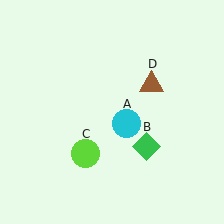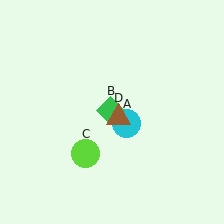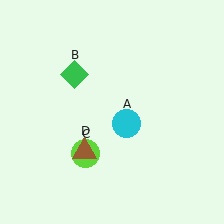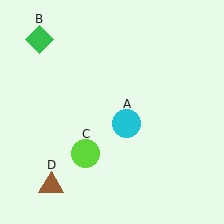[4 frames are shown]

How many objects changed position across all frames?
2 objects changed position: green diamond (object B), brown triangle (object D).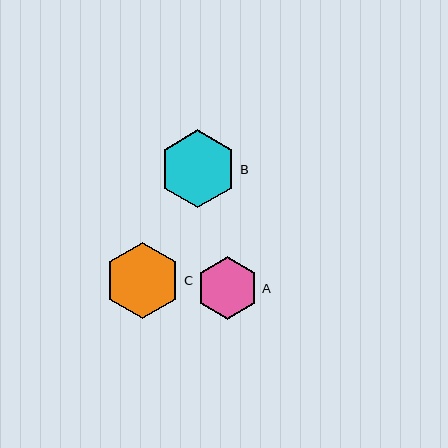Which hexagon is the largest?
Hexagon B is the largest with a size of approximately 78 pixels.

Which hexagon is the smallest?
Hexagon A is the smallest with a size of approximately 63 pixels.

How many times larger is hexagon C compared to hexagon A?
Hexagon C is approximately 1.2 times the size of hexagon A.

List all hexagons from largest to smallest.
From largest to smallest: B, C, A.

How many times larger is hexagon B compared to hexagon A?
Hexagon B is approximately 1.2 times the size of hexagon A.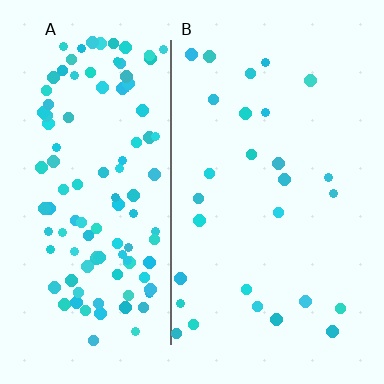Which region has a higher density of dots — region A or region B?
A (the left).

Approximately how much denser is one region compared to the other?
Approximately 4.1× — region A over region B.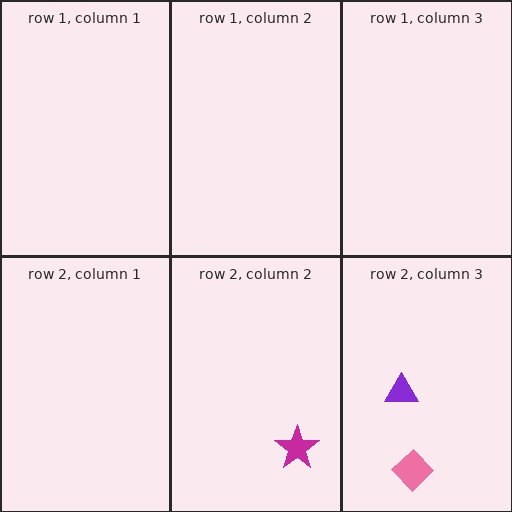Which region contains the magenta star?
The row 2, column 2 region.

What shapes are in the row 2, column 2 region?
The magenta star.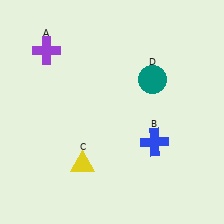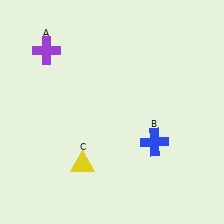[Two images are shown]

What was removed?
The teal circle (D) was removed in Image 2.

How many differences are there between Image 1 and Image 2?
There is 1 difference between the two images.